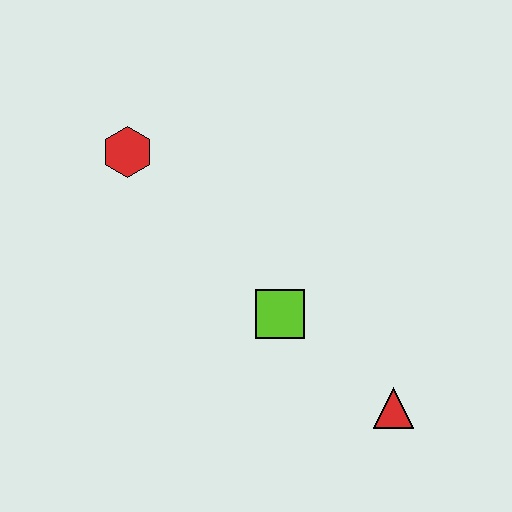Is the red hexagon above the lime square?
Yes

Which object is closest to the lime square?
The red triangle is closest to the lime square.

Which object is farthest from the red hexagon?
The red triangle is farthest from the red hexagon.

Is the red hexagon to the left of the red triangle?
Yes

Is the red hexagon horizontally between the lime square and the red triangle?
No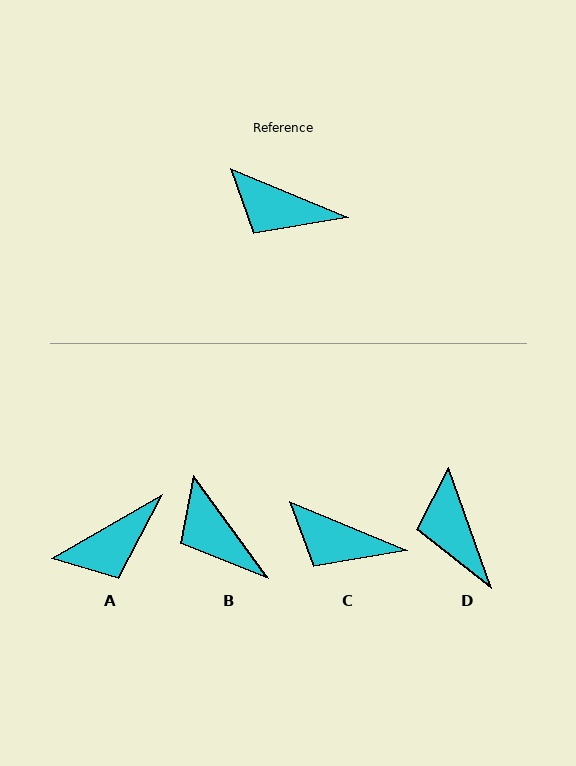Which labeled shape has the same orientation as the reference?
C.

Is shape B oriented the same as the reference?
No, it is off by about 31 degrees.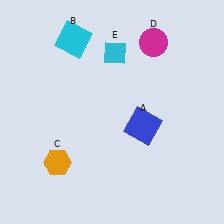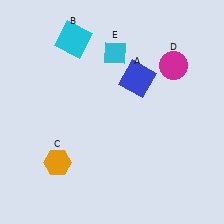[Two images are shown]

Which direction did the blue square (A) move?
The blue square (A) moved up.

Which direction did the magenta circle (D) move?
The magenta circle (D) moved down.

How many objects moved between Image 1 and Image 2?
2 objects moved between the two images.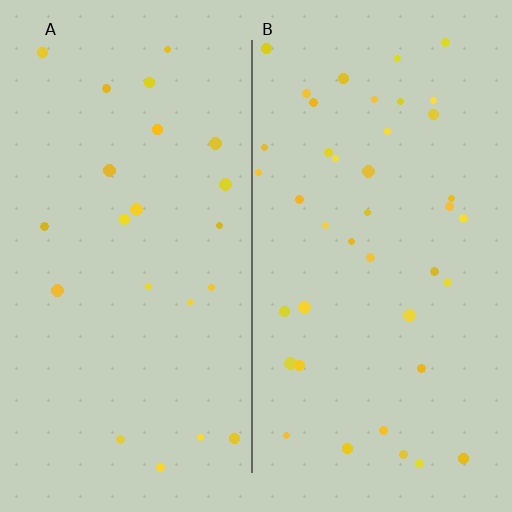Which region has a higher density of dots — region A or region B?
B (the right).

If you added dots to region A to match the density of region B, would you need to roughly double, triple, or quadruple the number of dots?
Approximately double.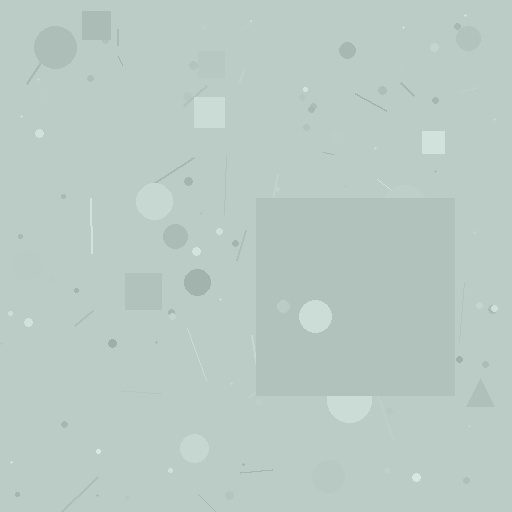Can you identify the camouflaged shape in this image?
The camouflaged shape is a square.